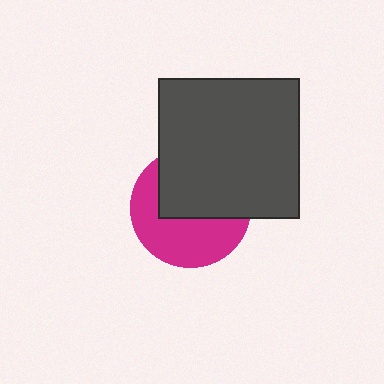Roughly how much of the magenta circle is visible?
About half of it is visible (roughly 49%).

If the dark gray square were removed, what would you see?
You would see the complete magenta circle.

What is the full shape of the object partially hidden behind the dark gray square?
The partially hidden object is a magenta circle.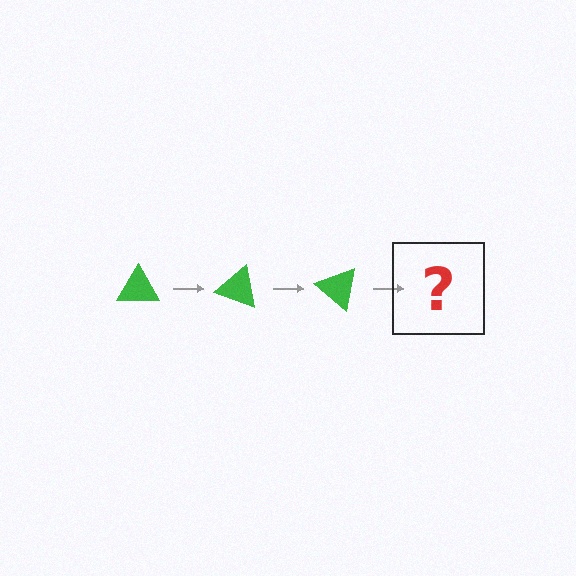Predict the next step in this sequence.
The next step is a green triangle rotated 60 degrees.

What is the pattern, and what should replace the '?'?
The pattern is that the triangle rotates 20 degrees each step. The '?' should be a green triangle rotated 60 degrees.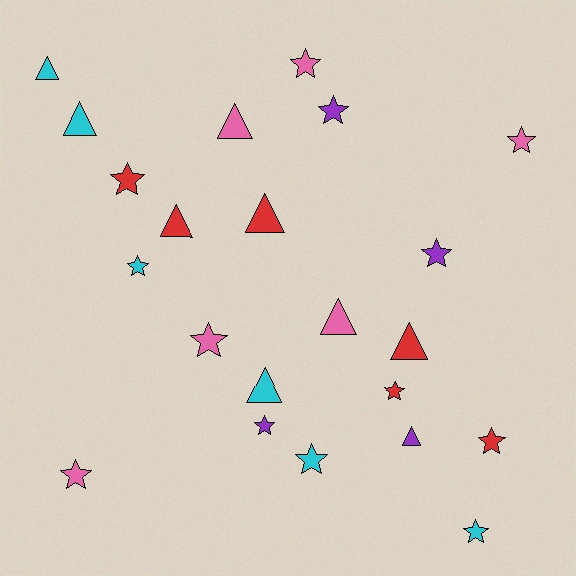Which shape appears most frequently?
Star, with 13 objects.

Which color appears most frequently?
Pink, with 6 objects.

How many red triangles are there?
There are 3 red triangles.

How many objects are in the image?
There are 22 objects.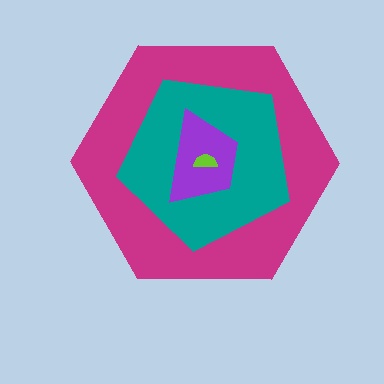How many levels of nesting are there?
4.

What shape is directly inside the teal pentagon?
The purple trapezoid.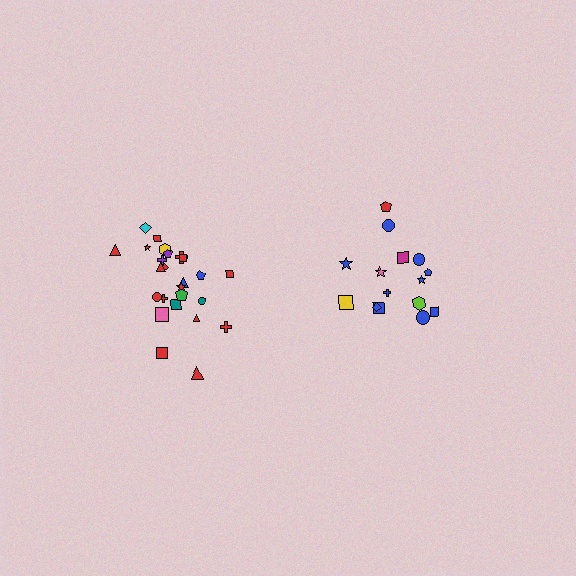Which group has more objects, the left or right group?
The left group.